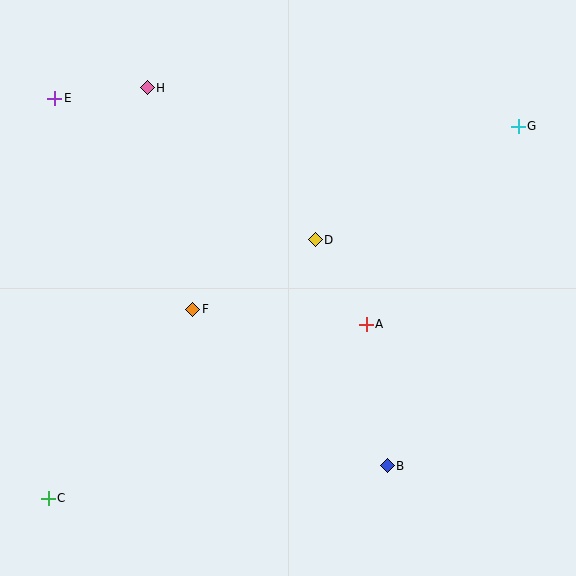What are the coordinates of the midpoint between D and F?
The midpoint between D and F is at (254, 275).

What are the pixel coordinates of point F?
Point F is at (193, 309).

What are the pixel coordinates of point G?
Point G is at (518, 126).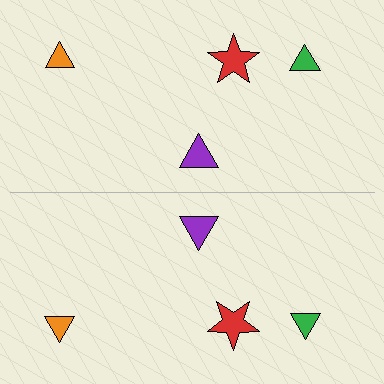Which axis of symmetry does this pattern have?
The pattern has a horizontal axis of symmetry running through the center of the image.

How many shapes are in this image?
There are 8 shapes in this image.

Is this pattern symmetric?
Yes, this pattern has bilateral (reflection) symmetry.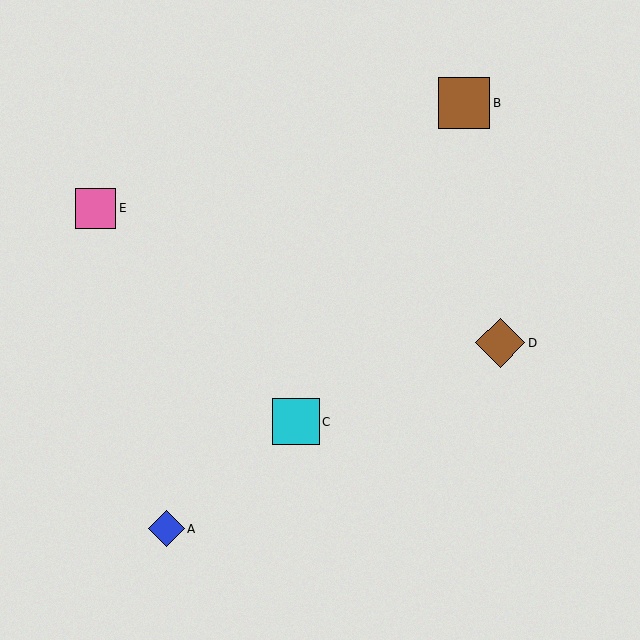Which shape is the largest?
The brown square (labeled B) is the largest.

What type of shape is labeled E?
Shape E is a pink square.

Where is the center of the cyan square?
The center of the cyan square is at (296, 422).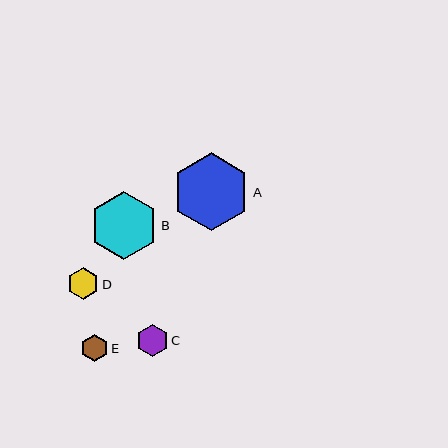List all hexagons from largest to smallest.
From largest to smallest: A, B, C, D, E.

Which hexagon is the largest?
Hexagon A is the largest with a size of approximately 78 pixels.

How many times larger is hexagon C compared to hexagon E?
Hexagon C is approximately 1.2 times the size of hexagon E.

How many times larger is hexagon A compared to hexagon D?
Hexagon A is approximately 2.5 times the size of hexagon D.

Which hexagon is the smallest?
Hexagon E is the smallest with a size of approximately 27 pixels.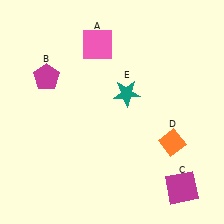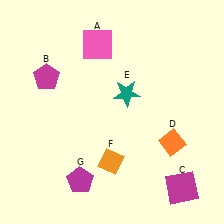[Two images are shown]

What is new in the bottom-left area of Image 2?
An orange diamond (F) was added in the bottom-left area of Image 2.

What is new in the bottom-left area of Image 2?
A magenta pentagon (G) was added in the bottom-left area of Image 2.